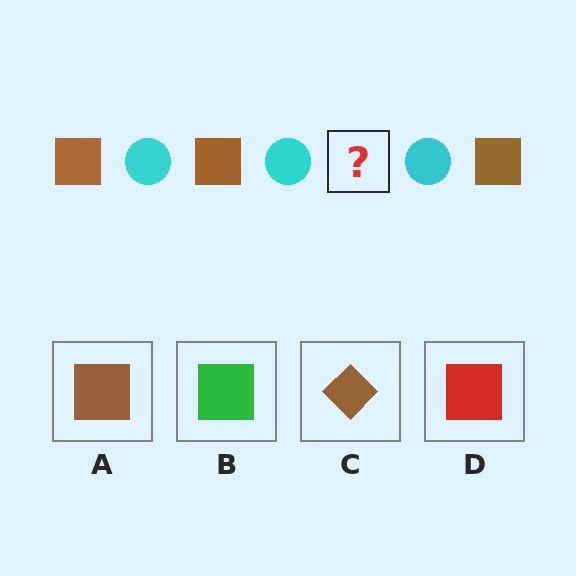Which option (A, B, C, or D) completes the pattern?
A.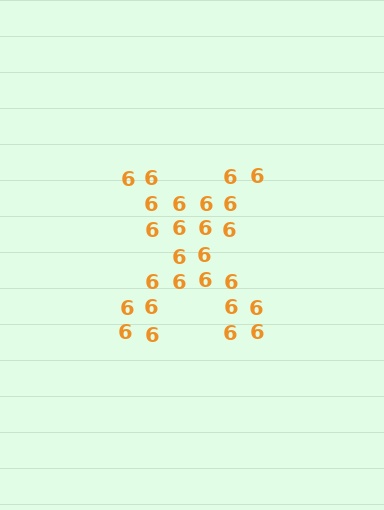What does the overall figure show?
The overall figure shows the letter X.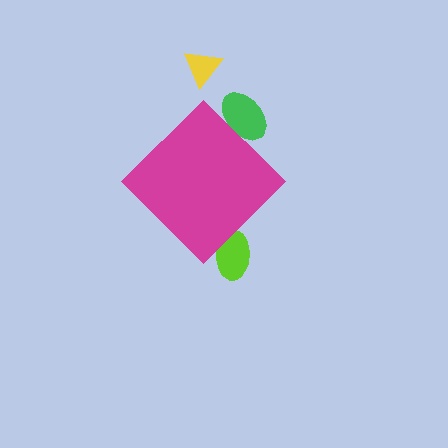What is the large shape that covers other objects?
A magenta diamond.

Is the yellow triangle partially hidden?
No, the yellow triangle is fully visible.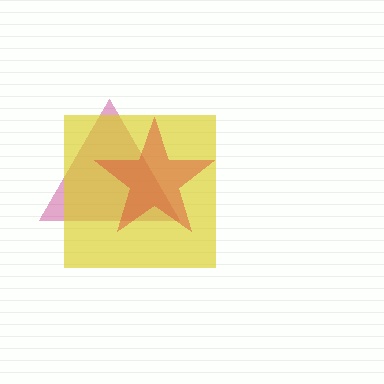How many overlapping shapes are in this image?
There are 3 overlapping shapes in the image.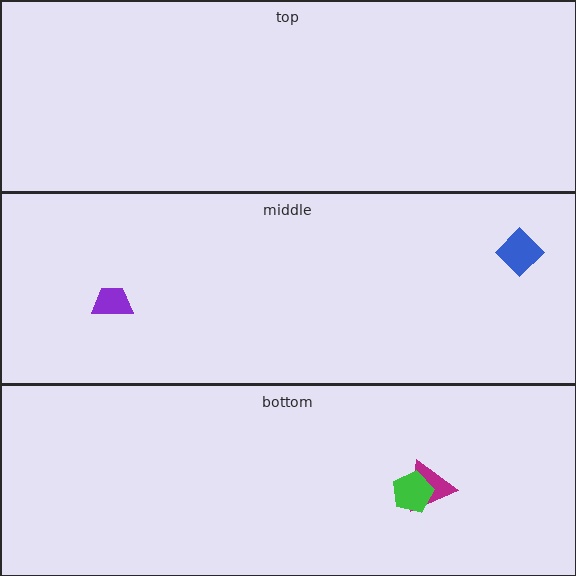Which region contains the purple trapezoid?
The middle region.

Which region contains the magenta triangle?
The bottom region.